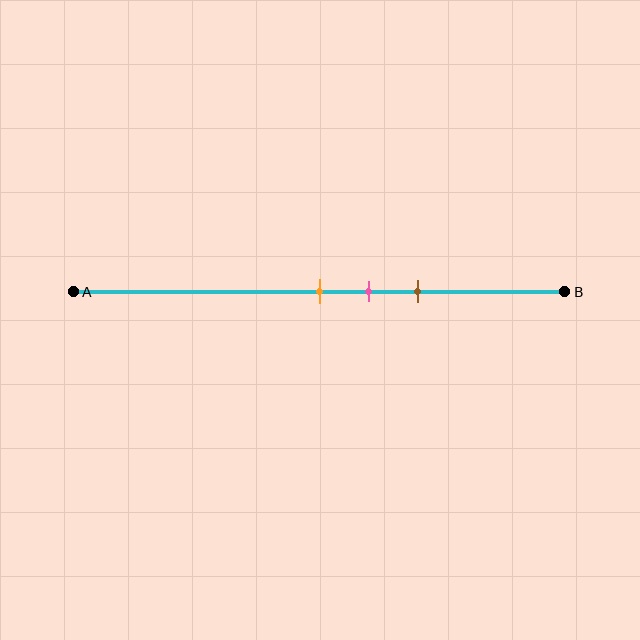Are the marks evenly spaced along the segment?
Yes, the marks are approximately evenly spaced.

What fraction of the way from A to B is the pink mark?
The pink mark is approximately 60% (0.6) of the way from A to B.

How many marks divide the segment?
There are 3 marks dividing the segment.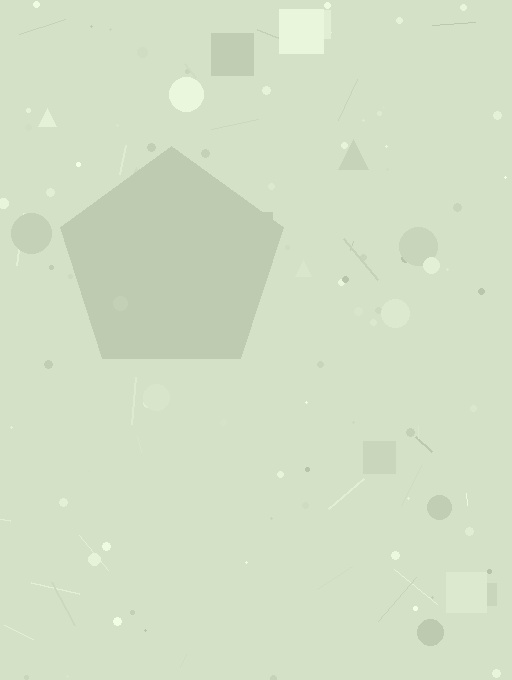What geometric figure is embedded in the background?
A pentagon is embedded in the background.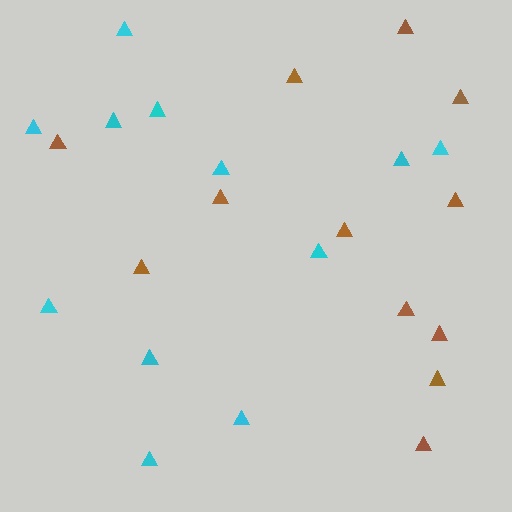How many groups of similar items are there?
There are 2 groups: one group of cyan triangles (12) and one group of brown triangles (12).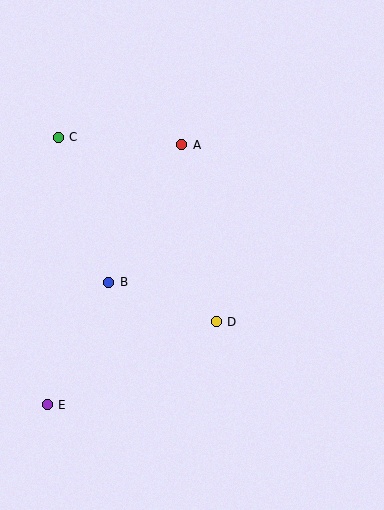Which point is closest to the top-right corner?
Point A is closest to the top-right corner.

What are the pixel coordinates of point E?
Point E is at (47, 405).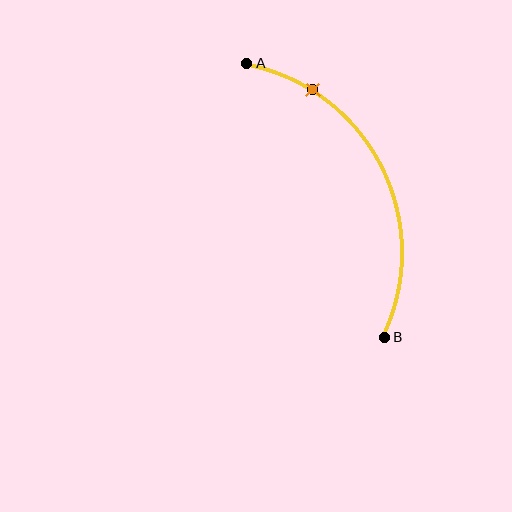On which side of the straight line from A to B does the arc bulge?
The arc bulges to the right of the straight line connecting A and B.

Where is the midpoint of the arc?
The arc midpoint is the point on the curve farthest from the straight line joining A and B. It sits to the right of that line.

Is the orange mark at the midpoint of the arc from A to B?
No. The orange mark lies on the arc but is closer to endpoint A. The arc midpoint would be at the point on the curve equidistant along the arc from both A and B.